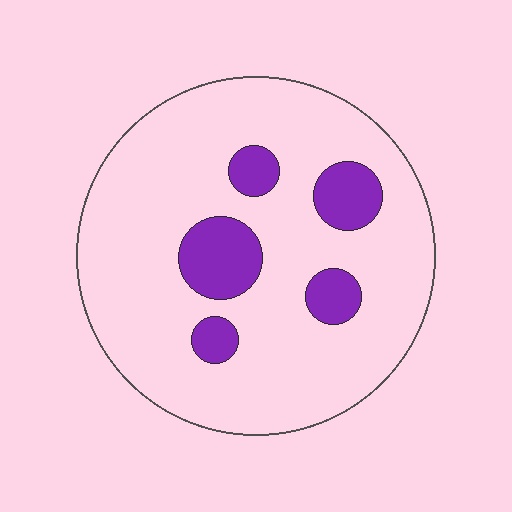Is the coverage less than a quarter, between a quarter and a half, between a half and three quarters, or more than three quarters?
Less than a quarter.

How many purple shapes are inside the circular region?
5.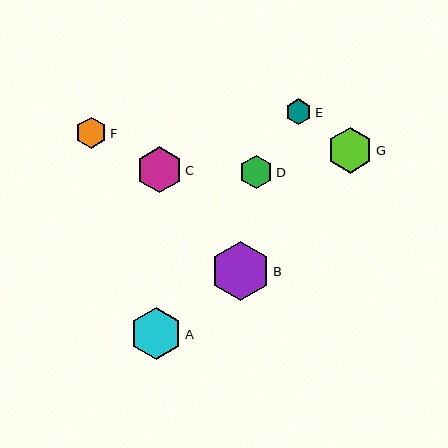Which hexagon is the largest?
Hexagon B is the largest with a size of approximately 59 pixels.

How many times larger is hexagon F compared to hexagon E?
Hexagon F is approximately 1.2 times the size of hexagon E.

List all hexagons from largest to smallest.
From largest to smallest: B, A, C, G, D, F, E.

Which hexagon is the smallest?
Hexagon E is the smallest with a size of approximately 26 pixels.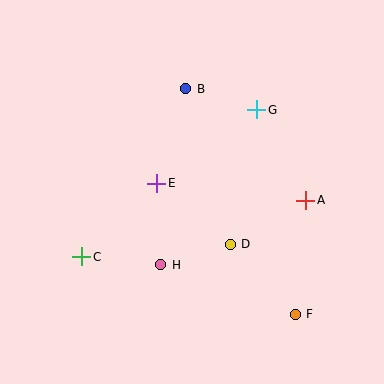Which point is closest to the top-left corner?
Point B is closest to the top-left corner.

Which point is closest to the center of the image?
Point E at (157, 183) is closest to the center.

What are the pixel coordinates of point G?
Point G is at (257, 110).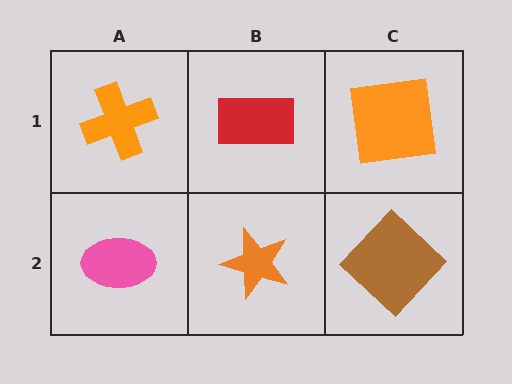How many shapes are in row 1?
3 shapes.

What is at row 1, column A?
An orange cross.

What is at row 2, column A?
A pink ellipse.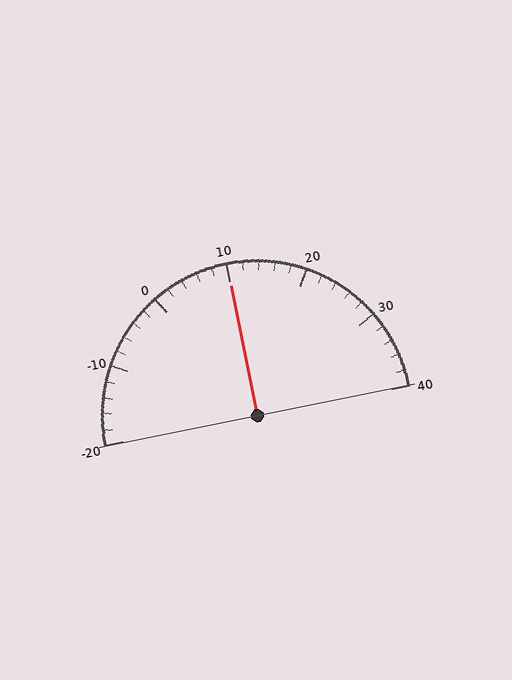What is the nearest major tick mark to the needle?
The nearest major tick mark is 10.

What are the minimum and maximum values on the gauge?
The gauge ranges from -20 to 40.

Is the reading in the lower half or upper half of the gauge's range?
The reading is in the upper half of the range (-20 to 40).